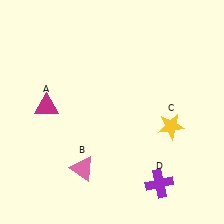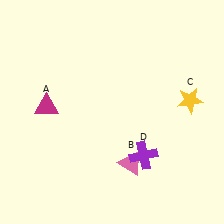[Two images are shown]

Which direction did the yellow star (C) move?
The yellow star (C) moved up.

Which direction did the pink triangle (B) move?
The pink triangle (B) moved right.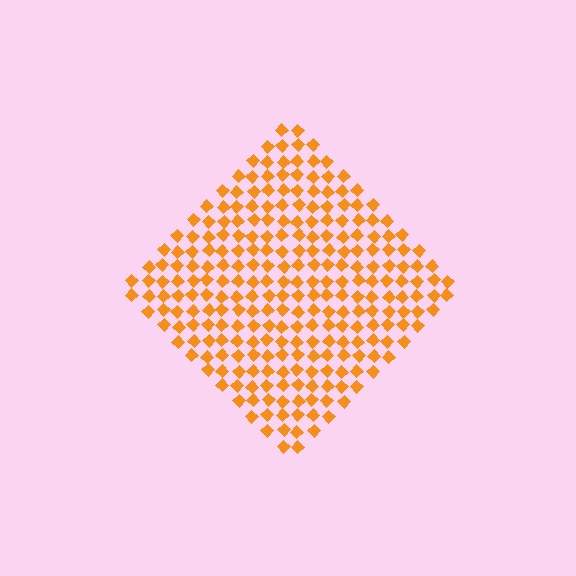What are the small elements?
The small elements are diamonds.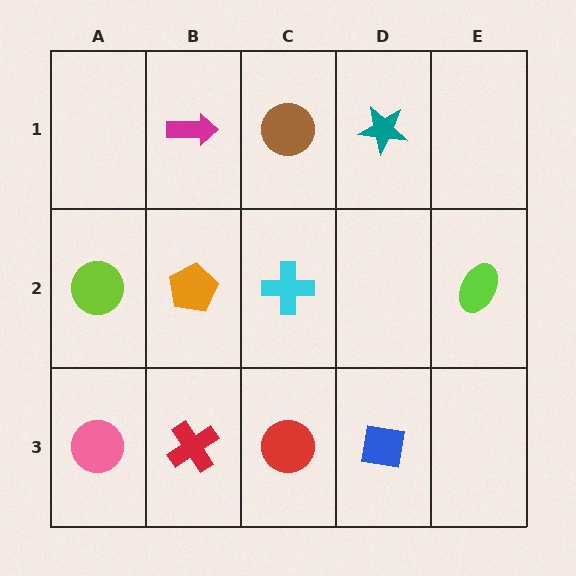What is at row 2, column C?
A cyan cross.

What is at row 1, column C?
A brown circle.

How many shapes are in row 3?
4 shapes.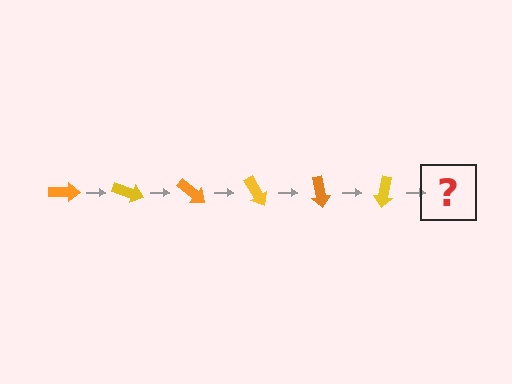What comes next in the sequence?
The next element should be an orange arrow, rotated 120 degrees from the start.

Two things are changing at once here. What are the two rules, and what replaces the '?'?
The two rules are that it rotates 20 degrees each step and the color cycles through orange and yellow. The '?' should be an orange arrow, rotated 120 degrees from the start.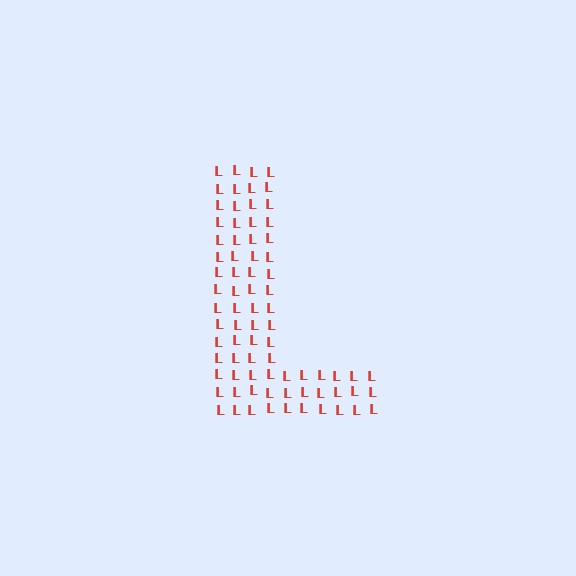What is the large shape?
The large shape is the letter L.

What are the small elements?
The small elements are letter L's.